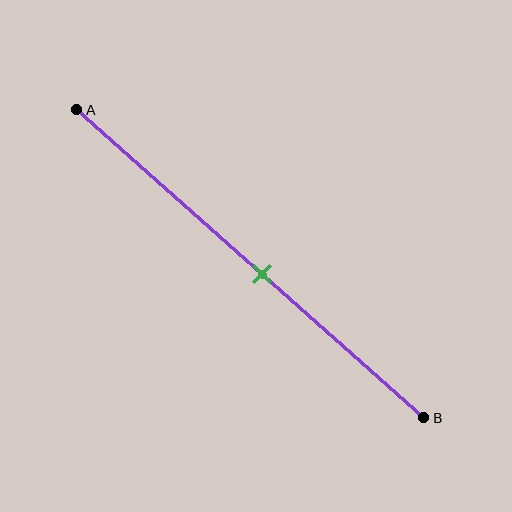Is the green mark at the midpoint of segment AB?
No, the mark is at about 55% from A, not at the 50% midpoint.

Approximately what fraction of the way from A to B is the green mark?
The green mark is approximately 55% of the way from A to B.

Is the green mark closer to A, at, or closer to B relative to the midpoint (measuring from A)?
The green mark is closer to point B than the midpoint of segment AB.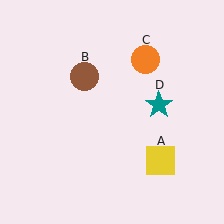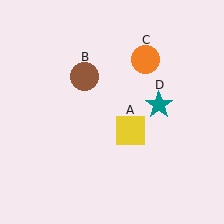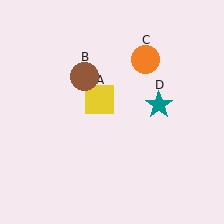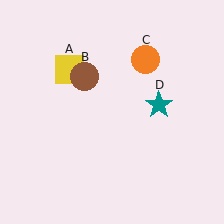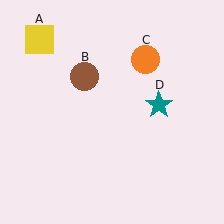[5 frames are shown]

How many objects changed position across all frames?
1 object changed position: yellow square (object A).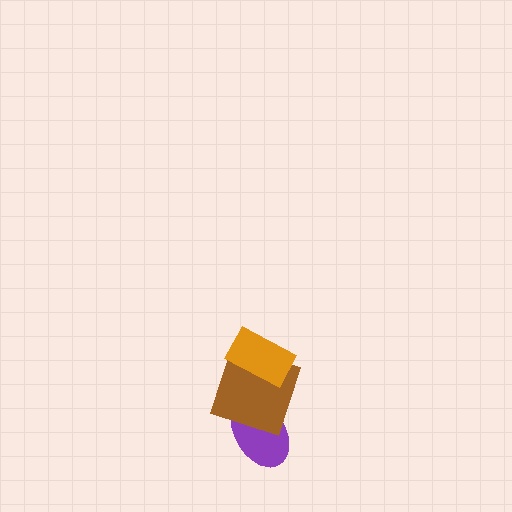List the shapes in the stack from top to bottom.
From top to bottom: the orange rectangle, the brown square, the purple ellipse.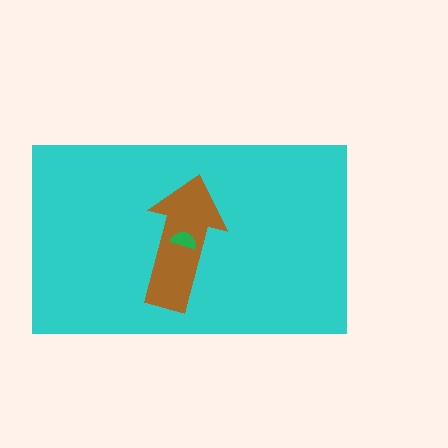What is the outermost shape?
The cyan rectangle.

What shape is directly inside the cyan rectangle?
The brown arrow.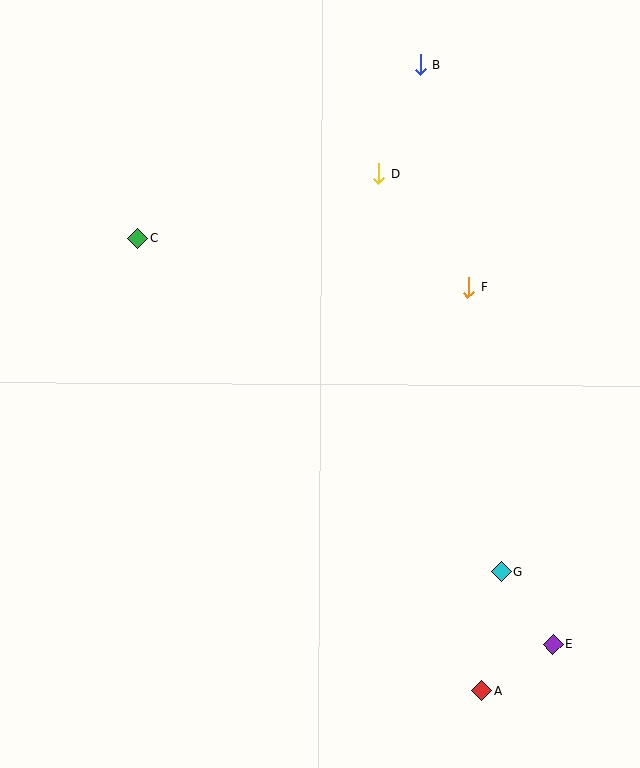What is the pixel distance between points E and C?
The distance between E and C is 581 pixels.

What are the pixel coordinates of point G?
Point G is at (501, 572).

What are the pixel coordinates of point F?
Point F is at (468, 287).